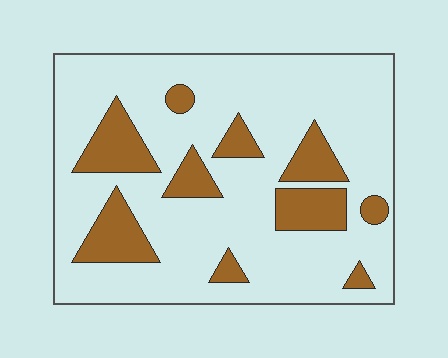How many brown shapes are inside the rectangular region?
10.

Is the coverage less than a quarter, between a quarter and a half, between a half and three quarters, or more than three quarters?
Less than a quarter.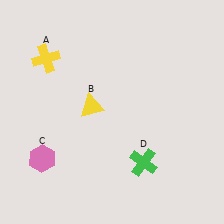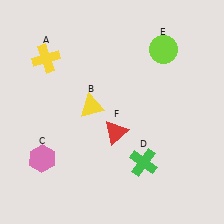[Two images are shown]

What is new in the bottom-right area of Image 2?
A red triangle (F) was added in the bottom-right area of Image 2.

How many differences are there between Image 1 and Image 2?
There are 2 differences between the two images.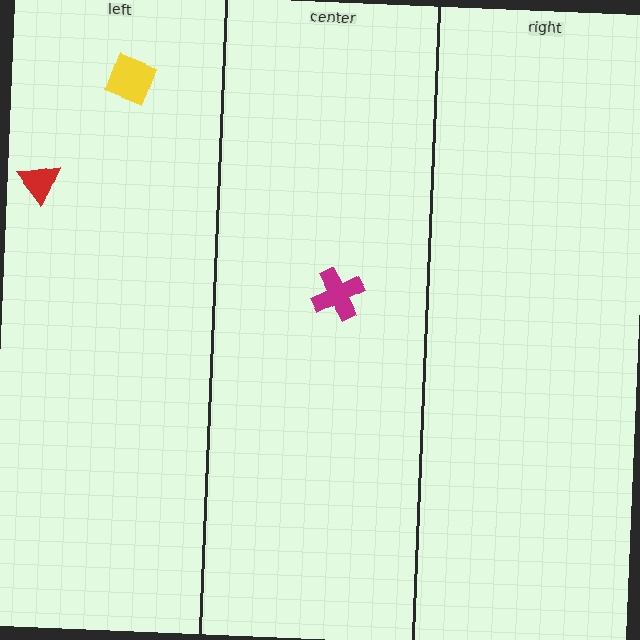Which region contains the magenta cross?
The center region.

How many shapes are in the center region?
1.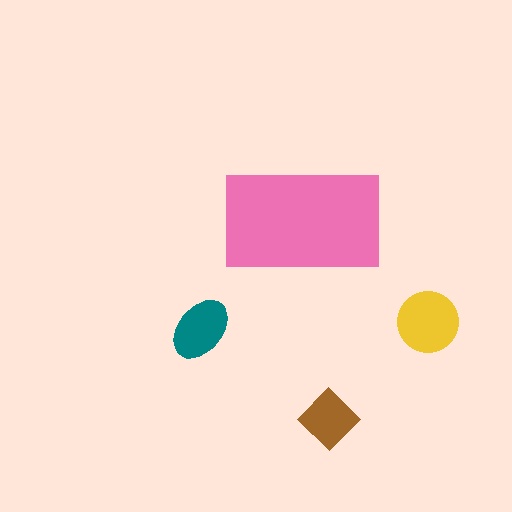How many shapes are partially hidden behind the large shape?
0 shapes are partially hidden.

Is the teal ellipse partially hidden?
No, the teal ellipse is fully visible.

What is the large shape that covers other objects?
A pink rectangle.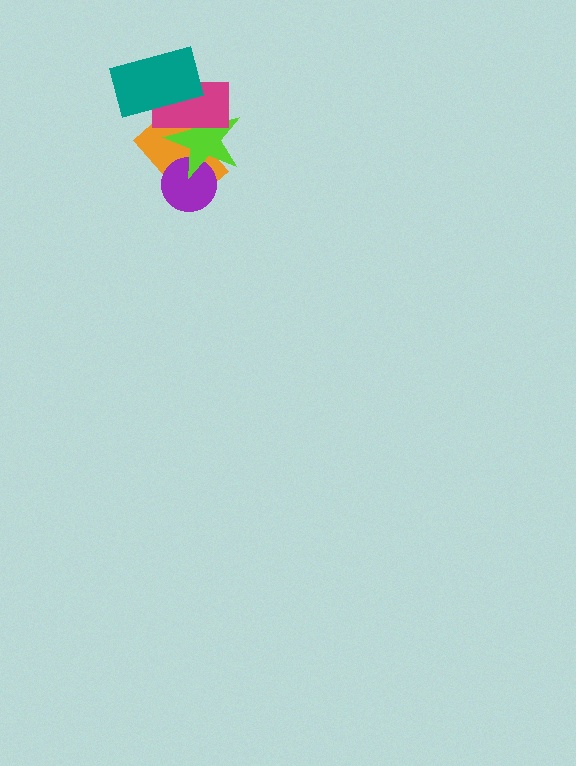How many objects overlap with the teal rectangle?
2 objects overlap with the teal rectangle.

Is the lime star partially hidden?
Yes, it is partially covered by another shape.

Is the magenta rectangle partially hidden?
Yes, it is partially covered by another shape.